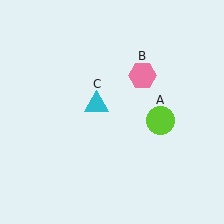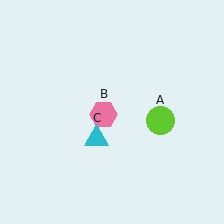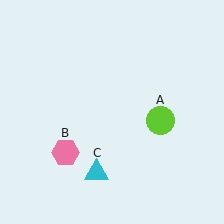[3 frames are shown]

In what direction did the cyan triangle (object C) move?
The cyan triangle (object C) moved down.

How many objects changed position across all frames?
2 objects changed position: pink hexagon (object B), cyan triangle (object C).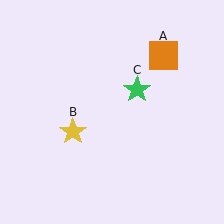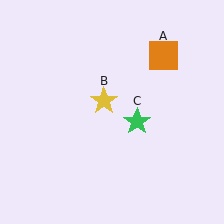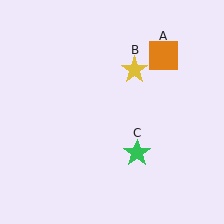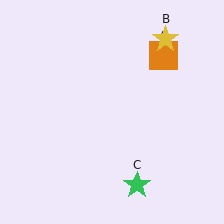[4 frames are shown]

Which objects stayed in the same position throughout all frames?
Orange square (object A) remained stationary.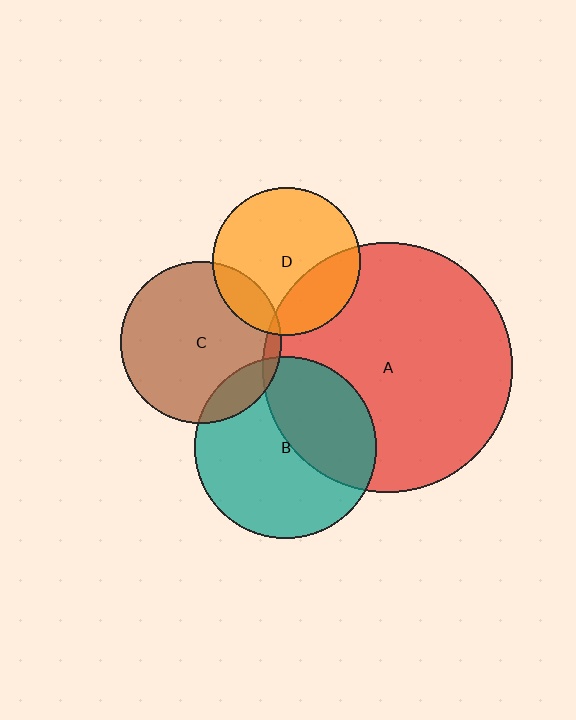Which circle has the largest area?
Circle A (red).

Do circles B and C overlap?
Yes.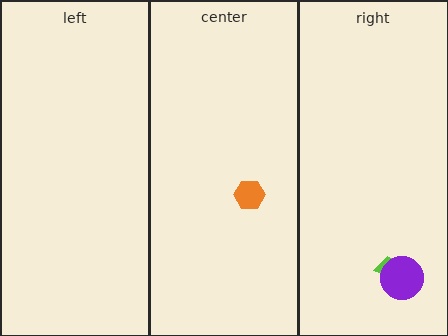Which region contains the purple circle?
The right region.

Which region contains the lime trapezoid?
The right region.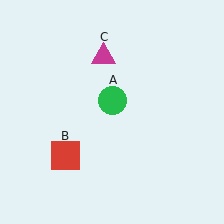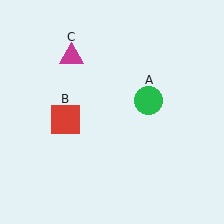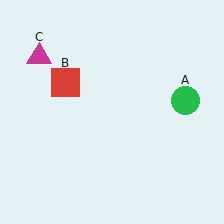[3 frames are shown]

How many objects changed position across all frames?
3 objects changed position: green circle (object A), red square (object B), magenta triangle (object C).